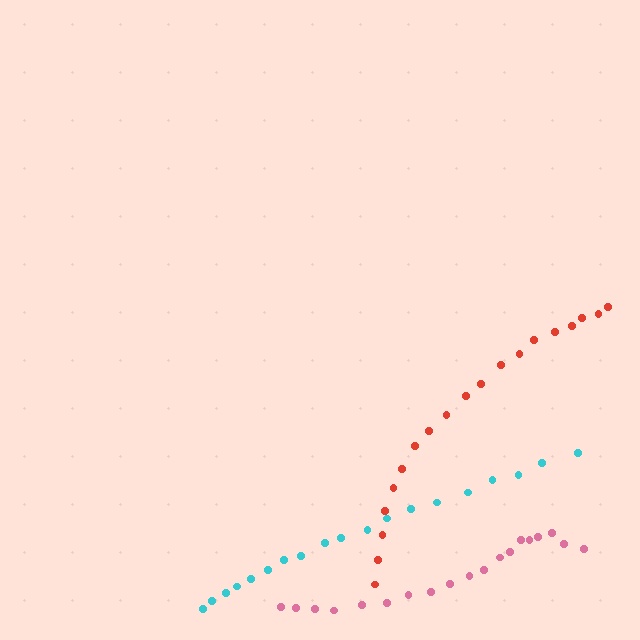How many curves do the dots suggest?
There are 3 distinct paths.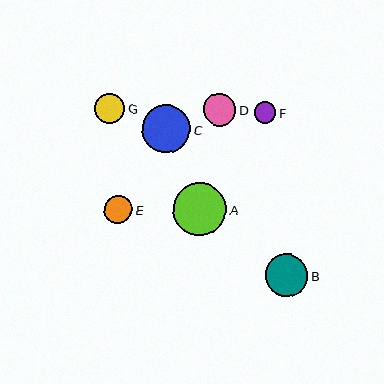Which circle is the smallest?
Circle F is the smallest with a size of approximately 22 pixels.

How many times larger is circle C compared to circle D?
Circle C is approximately 1.5 times the size of circle D.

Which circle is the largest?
Circle A is the largest with a size of approximately 54 pixels.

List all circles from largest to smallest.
From largest to smallest: A, C, B, D, G, E, F.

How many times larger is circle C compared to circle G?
Circle C is approximately 1.6 times the size of circle G.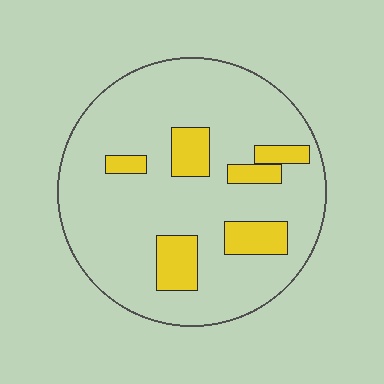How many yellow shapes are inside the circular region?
6.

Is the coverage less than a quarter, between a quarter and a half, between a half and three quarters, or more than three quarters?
Less than a quarter.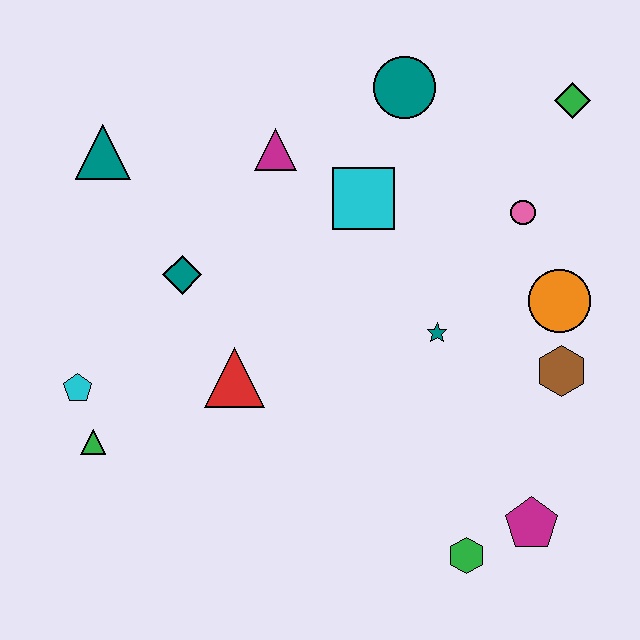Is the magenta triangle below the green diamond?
Yes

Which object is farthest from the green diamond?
The green triangle is farthest from the green diamond.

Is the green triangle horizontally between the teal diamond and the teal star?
No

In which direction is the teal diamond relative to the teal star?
The teal diamond is to the left of the teal star.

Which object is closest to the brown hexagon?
The orange circle is closest to the brown hexagon.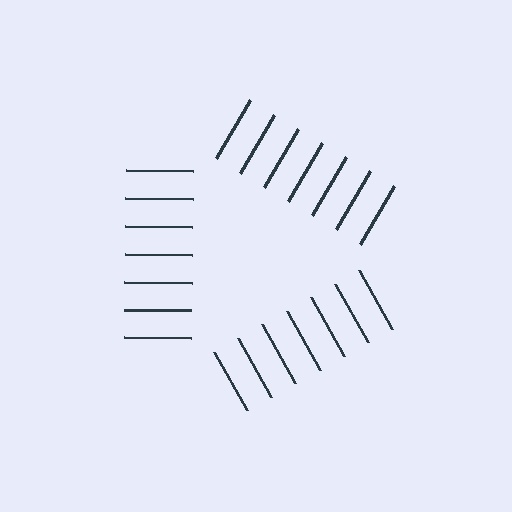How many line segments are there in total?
21 — 7 along each of the 3 edges.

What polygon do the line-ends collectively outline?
An illusory triangle — the line segments terminate on its edges but no continuous stroke is drawn.